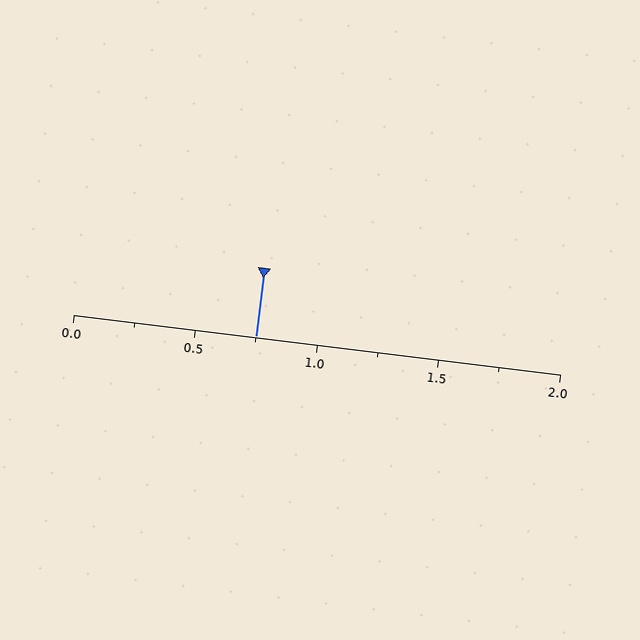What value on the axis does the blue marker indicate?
The marker indicates approximately 0.75.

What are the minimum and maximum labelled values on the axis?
The axis runs from 0.0 to 2.0.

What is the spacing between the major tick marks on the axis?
The major ticks are spaced 0.5 apart.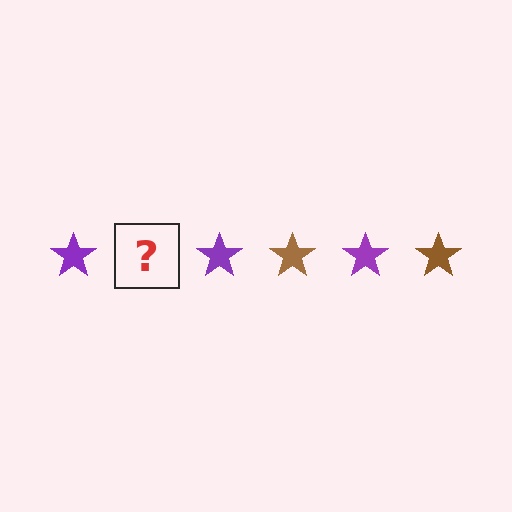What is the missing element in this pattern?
The missing element is a brown star.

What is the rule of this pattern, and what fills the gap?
The rule is that the pattern cycles through purple, brown stars. The gap should be filled with a brown star.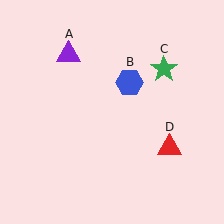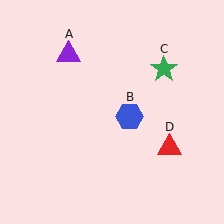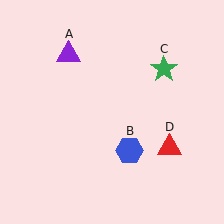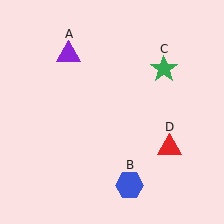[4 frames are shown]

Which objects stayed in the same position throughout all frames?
Purple triangle (object A) and green star (object C) and red triangle (object D) remained stationary.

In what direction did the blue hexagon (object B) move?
The blue hexagon (object B) moved down.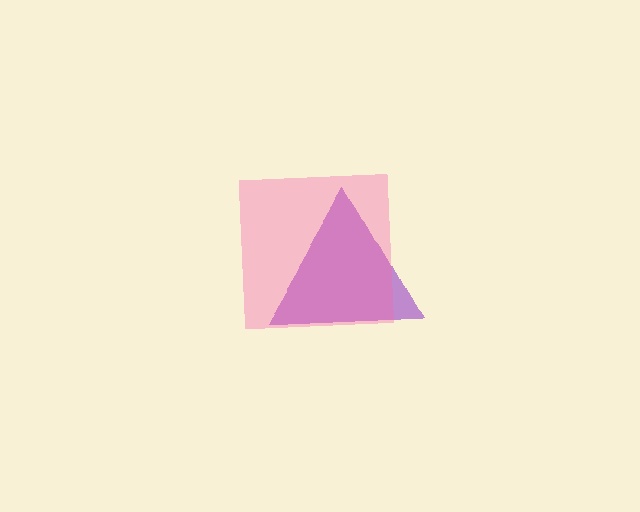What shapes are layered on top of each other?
The layered shapes are: a purple triangle, a pink square.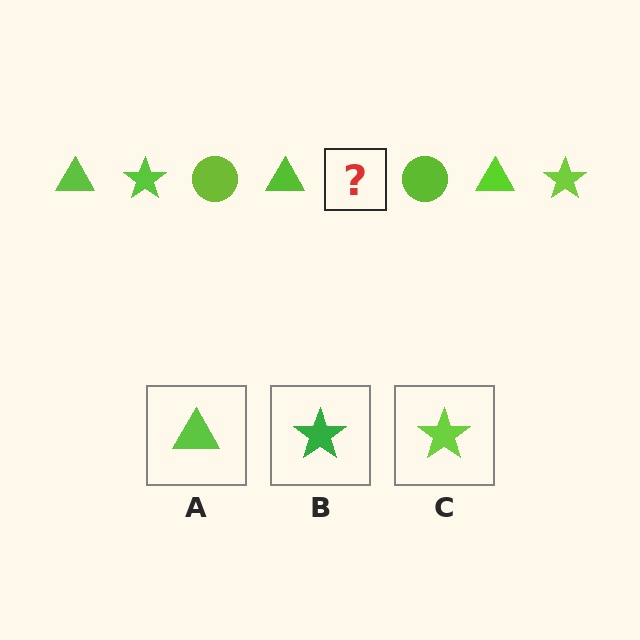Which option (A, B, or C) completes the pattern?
C.